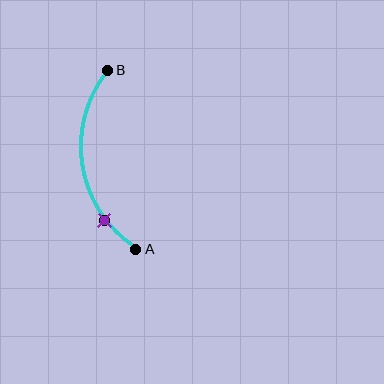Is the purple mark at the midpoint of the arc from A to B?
No. The purple mark lies on the arc but is closer to endpoint A. The arc midpoint would be at the point on the curve equidistant along the arc from both A and B.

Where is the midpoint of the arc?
The arc midpoint is the point on the curve farthest from the straight line joining A and B. It sits to the left of that line.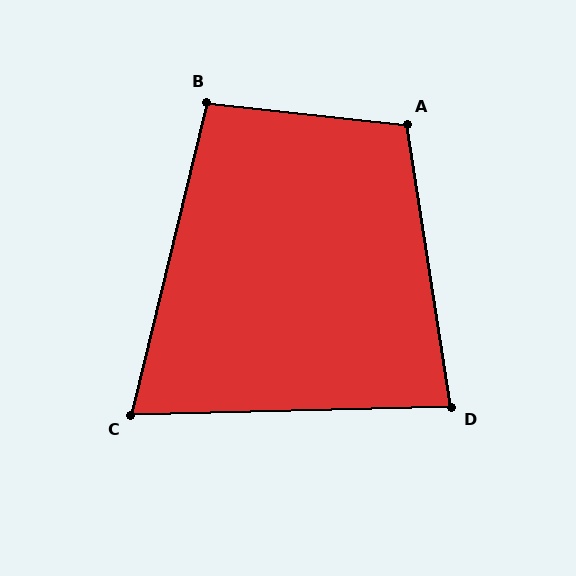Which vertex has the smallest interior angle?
C, at approximately 75 degrees.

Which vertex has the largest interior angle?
A, at approximately 105 degrees.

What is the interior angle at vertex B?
Approximately 97 degrees (obtuse).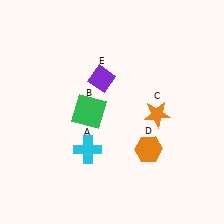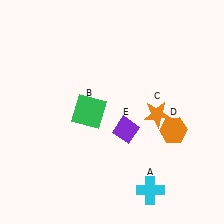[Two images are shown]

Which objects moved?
The objects that moved are: the cyan cross (A), the orange hexagon (D), the purple diamond (E).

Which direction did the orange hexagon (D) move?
The orange hexagon (D) moved right.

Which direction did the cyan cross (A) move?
The cyan cross (A) moved right.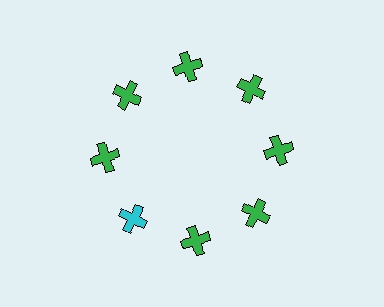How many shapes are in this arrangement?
There are 8 shapes arranged in a ring pattern.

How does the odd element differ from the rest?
It has a different color: cyan instead of green.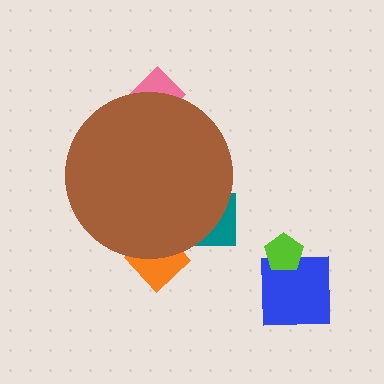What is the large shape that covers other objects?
A brown circle.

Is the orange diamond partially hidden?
Yes, the orange diamond is partially hidden behind the brown circle.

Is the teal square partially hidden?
Yes, the teal square is partially hidden behind the brown circle.